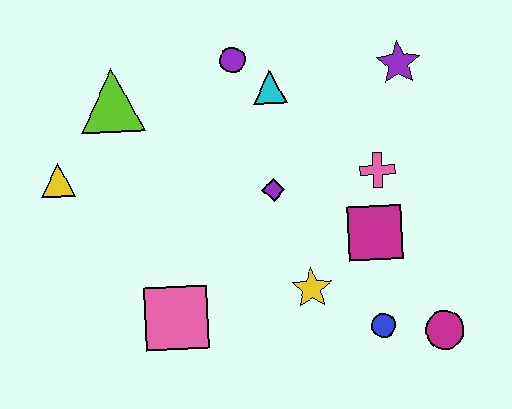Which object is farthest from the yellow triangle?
The magenta circle is farthest from the yellow triangle.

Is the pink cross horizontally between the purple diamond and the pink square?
No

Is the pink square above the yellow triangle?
No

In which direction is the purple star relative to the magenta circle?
The purple star is above the magenta circle.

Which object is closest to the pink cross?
The magenta square is closest to the pink cross.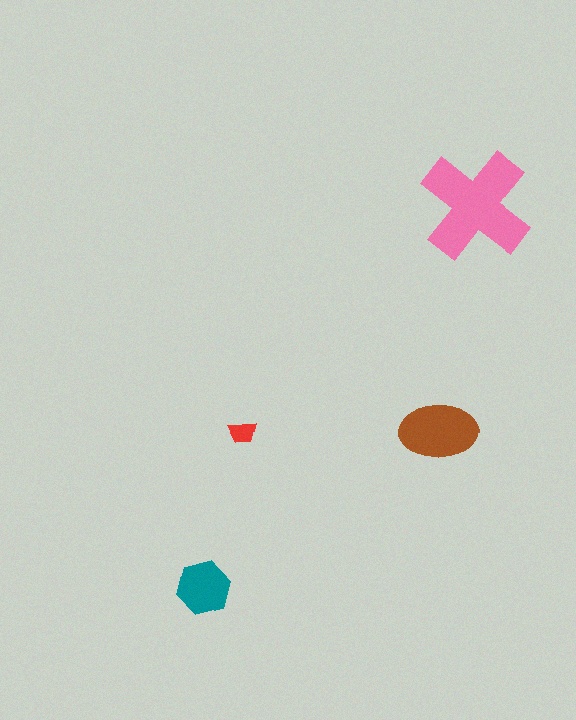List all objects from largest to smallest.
The pink cross, the brown ellipse, the teal hexagon, the red trapezoid.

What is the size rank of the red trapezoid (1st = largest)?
4th.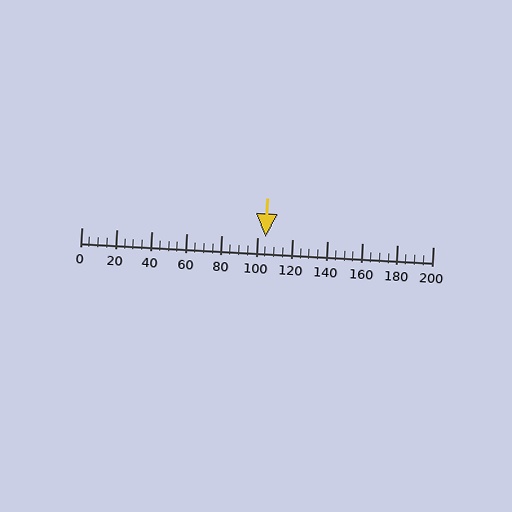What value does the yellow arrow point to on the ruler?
The yellow arrow points to approximately 105.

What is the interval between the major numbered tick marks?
The major tick marks are spaced 20 units apart.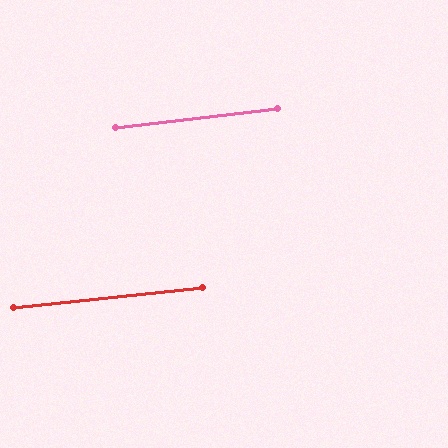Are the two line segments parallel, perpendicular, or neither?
Parallel — their directions differ by only 0.6°.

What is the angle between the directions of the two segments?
Approximately 1 degree.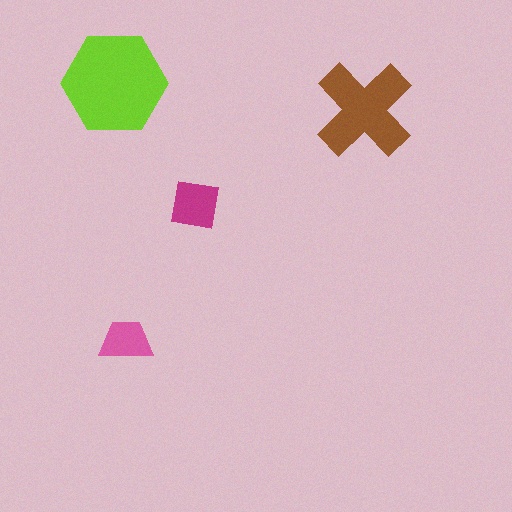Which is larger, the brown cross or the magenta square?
The brown cross.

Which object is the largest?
The lime hexagon.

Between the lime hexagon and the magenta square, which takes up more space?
The lime hexagon.